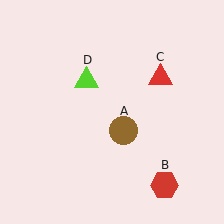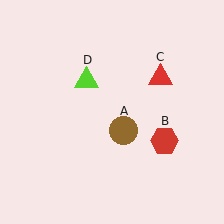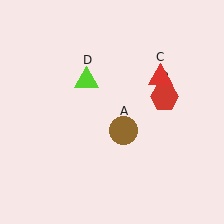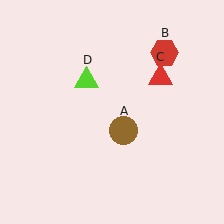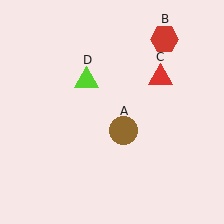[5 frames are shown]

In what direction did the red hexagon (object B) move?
The red hexagon (object B) moved up.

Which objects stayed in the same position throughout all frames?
Brown circle (object A) and red triangle (object C) and lime triangle (object D) remained stationary.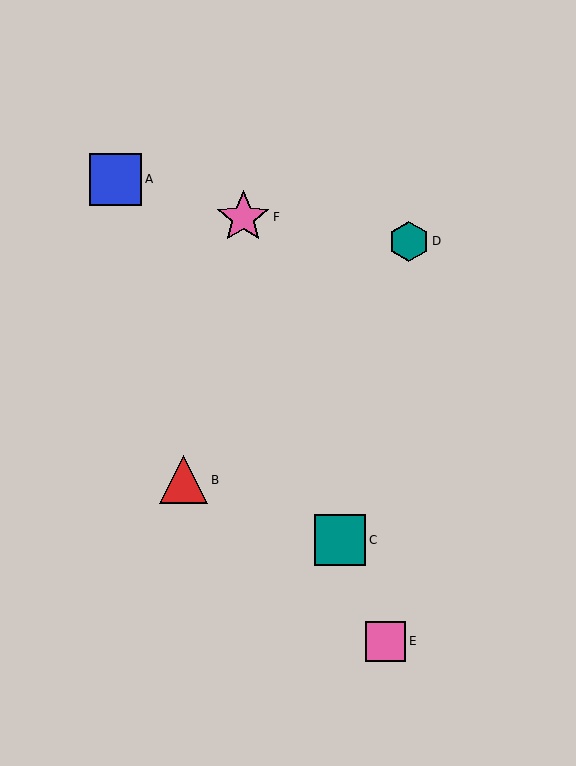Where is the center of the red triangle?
The center of the red triangle is at (183, 480).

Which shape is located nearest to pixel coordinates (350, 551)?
The teal square (labeled C) at (340, 540) is nearest to that location.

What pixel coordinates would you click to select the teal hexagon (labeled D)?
Click at (409, 241) to select the teal hexagon D.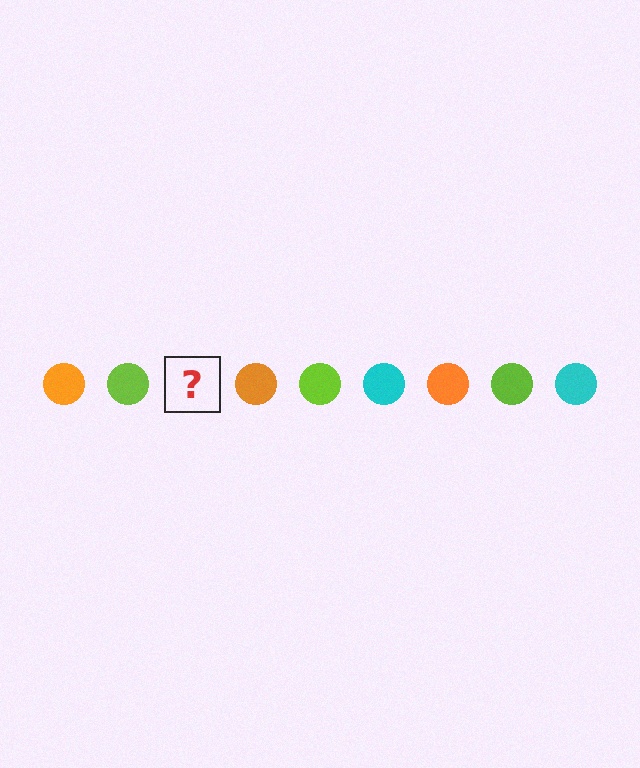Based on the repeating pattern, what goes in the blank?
The blank should be a cyan circle.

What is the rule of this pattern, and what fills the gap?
The rule is that the pattern cycles through orange, lime, cyan circles. The gap should be filled with a cyan circle.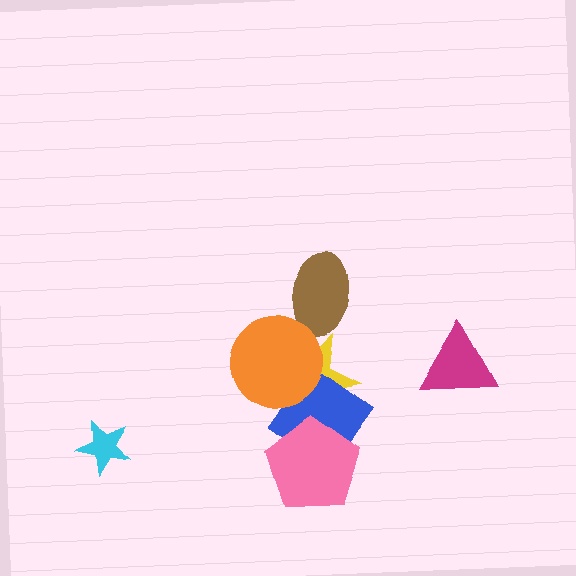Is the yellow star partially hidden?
Yes, it is partially covered by another shape.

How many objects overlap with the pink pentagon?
2 objects overlap with the pink pentagon.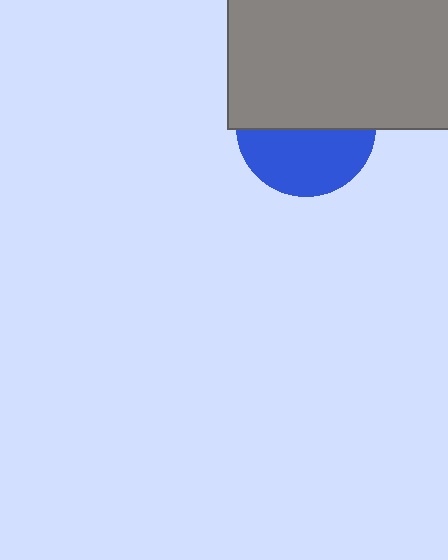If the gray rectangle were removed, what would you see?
You would see the complete blue circle.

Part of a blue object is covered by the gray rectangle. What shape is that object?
It is a circle.